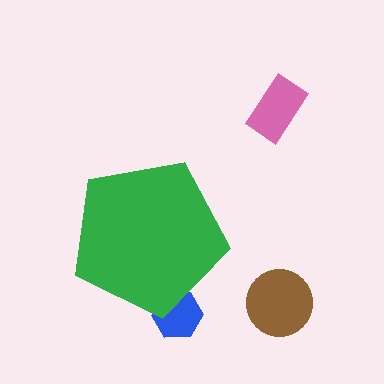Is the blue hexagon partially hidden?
Yes, the blue hexagon is partially hidden behind the green pentagon.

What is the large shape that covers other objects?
A green pentagon.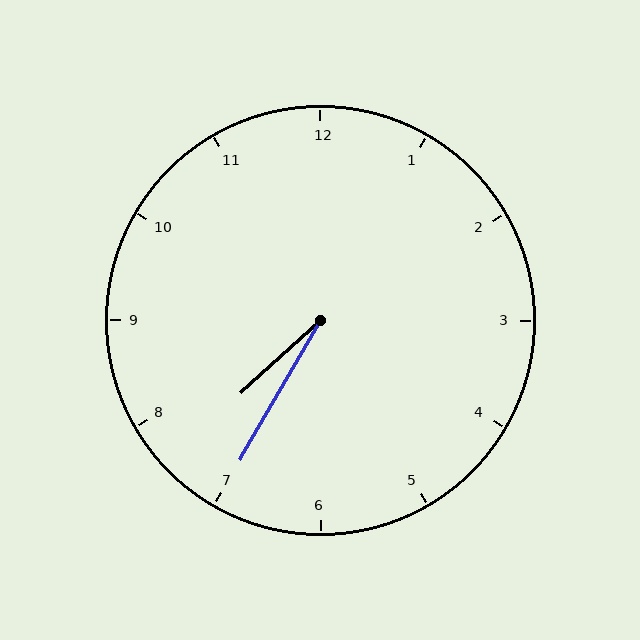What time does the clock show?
7:35.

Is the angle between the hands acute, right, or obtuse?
It is acute.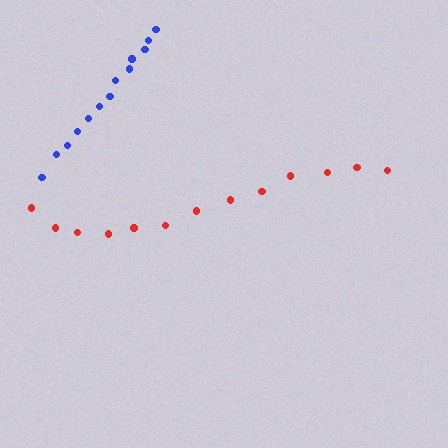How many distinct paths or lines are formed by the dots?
There are 2 distinct paths.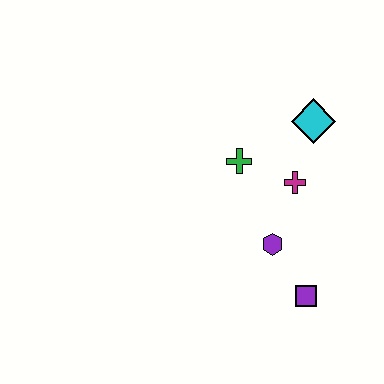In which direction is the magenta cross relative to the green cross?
The magenta cross is to the right of the green cross.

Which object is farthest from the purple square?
The cyan diamond is farthest from the purple square.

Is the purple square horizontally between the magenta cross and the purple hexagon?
No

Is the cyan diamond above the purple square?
Yes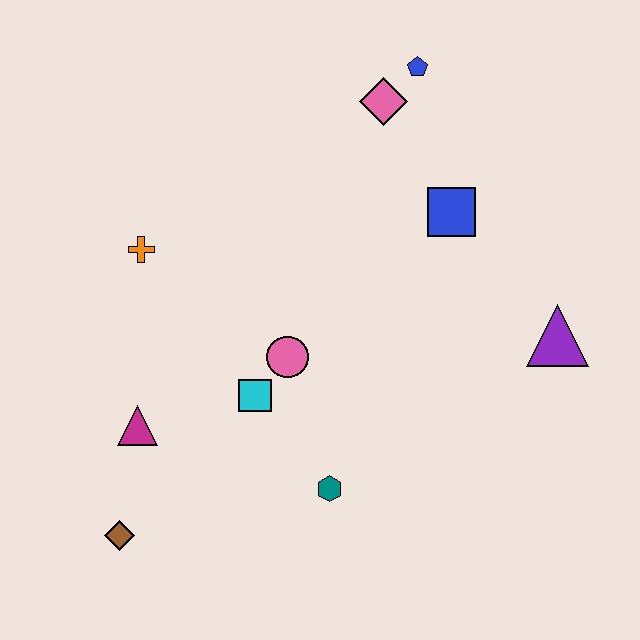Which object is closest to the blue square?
The pink diamond is closest to the blue square.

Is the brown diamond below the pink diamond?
Yes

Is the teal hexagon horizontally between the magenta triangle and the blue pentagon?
Yes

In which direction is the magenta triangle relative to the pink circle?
The magenta triangle is to the left of the pink circle.